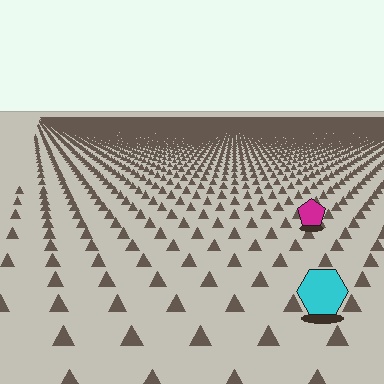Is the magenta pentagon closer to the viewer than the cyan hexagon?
No. The cyan hexagon is closer — you can tell from the texture gradient: the ground texture is coarser near it.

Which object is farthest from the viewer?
The magenta pentagon is farthest from the viewer. It appears smaller and the ground texture around it is denser.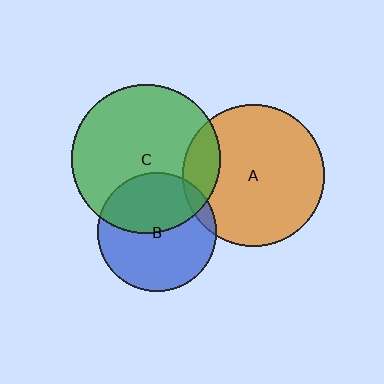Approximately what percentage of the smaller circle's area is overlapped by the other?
Approximately 15%.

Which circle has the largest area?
Circle C (green).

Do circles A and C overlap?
Yes.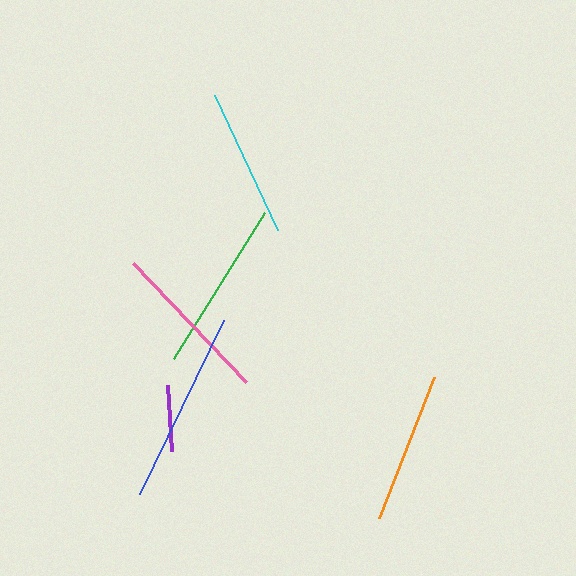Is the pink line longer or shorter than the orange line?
The pink line is longer than the orange line.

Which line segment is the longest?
The blue line is the longest at approximately 193 pixels.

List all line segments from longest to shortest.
From longest to shortest: blue, green, pink, orange, cyan, purple.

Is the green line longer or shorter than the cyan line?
The green line is longer than the cyan line.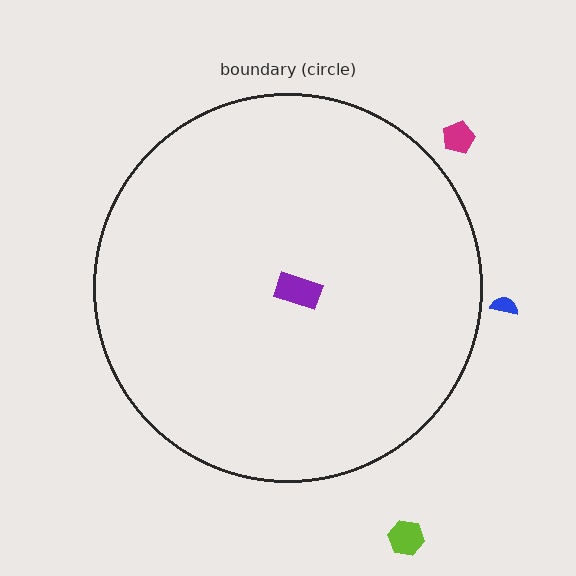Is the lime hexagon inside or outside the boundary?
Outside.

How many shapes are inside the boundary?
1 inside, 3 outside.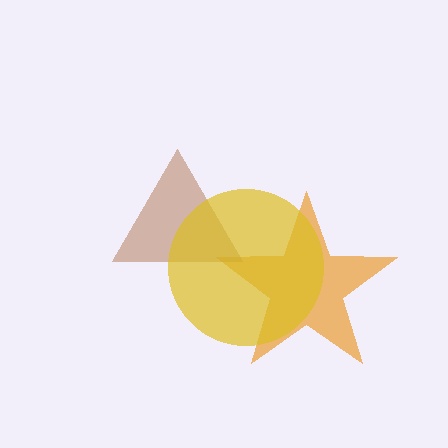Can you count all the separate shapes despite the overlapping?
Yes, there are 3 separate shapes.